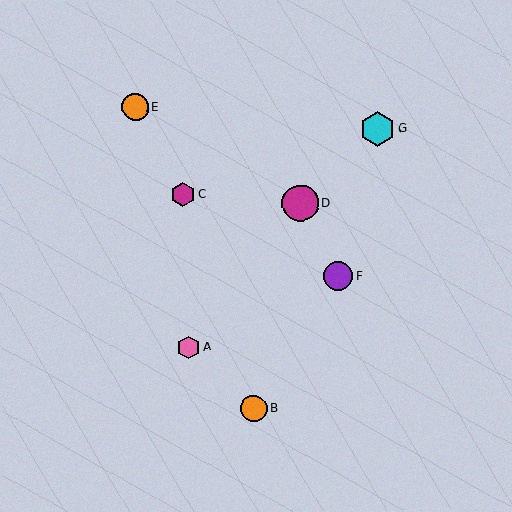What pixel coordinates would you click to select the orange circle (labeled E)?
Click at (135, 107) to select the orange circle E.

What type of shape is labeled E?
Shape E is an orange circle.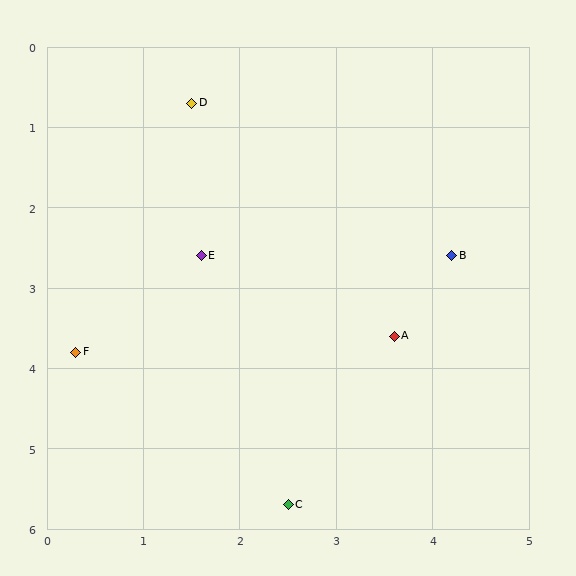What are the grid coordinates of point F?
Point F is at approximately (0.3, 3.8).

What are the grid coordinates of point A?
Point A is at approximately (3.6, 3.6).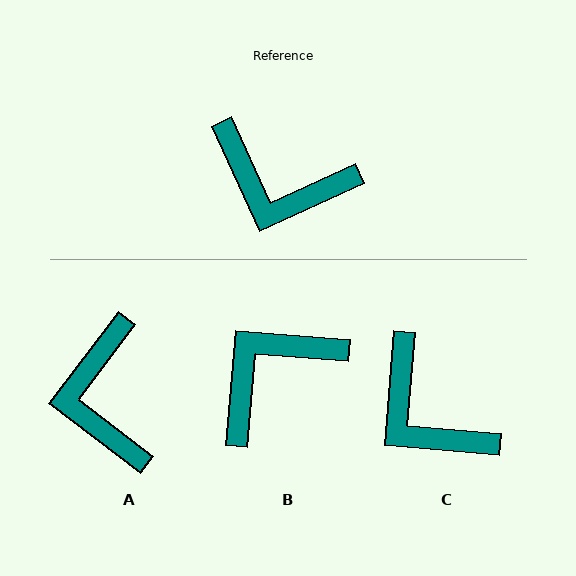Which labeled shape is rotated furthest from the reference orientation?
B, about 119 degrees away.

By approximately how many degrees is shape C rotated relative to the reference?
Approximately 29 degrees clockwise.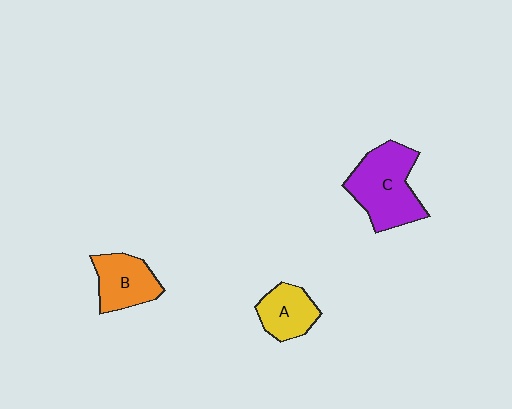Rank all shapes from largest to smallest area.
From largest to smallest: C (purple), B (orange), A (yellow).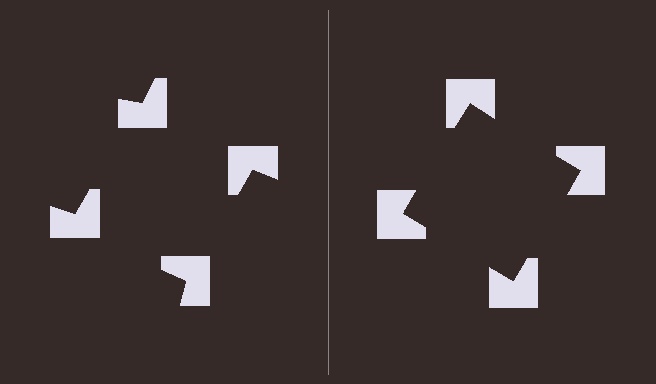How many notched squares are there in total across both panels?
8 — 4 on each side.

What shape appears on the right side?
An illusory square.